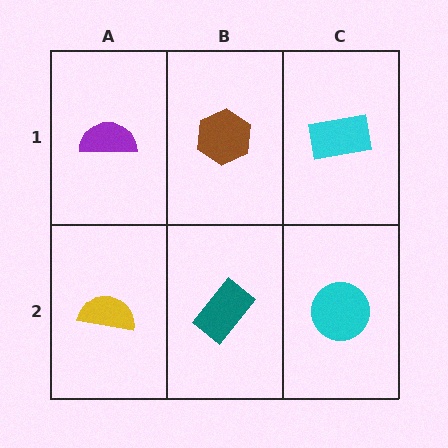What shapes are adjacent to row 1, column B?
A teal rectangle (row 2, column B), a purple semicircle (row 1, column A), a cyan rectangle (row 1, column C).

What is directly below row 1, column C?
A cyan circle.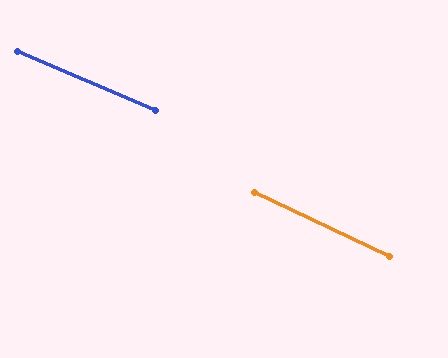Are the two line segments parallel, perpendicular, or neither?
Parallel — their directions differ by only 1.8°.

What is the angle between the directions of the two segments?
Approximately 2 degrees.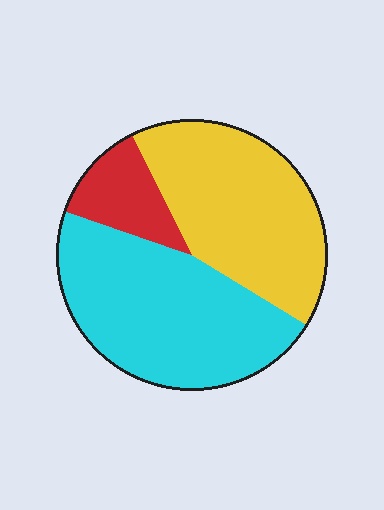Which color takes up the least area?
Red, at roughly 10%.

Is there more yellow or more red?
Yellow.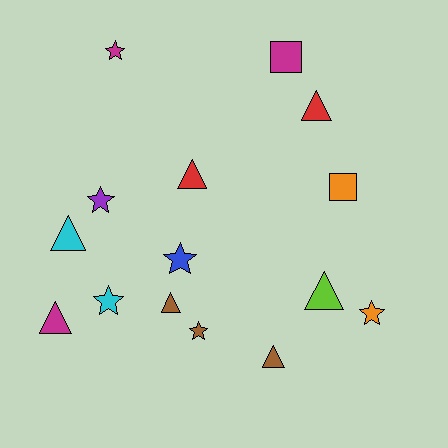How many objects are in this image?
There are 15 objects.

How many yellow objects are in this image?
There are no yellow objects.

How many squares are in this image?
There are 2 squares.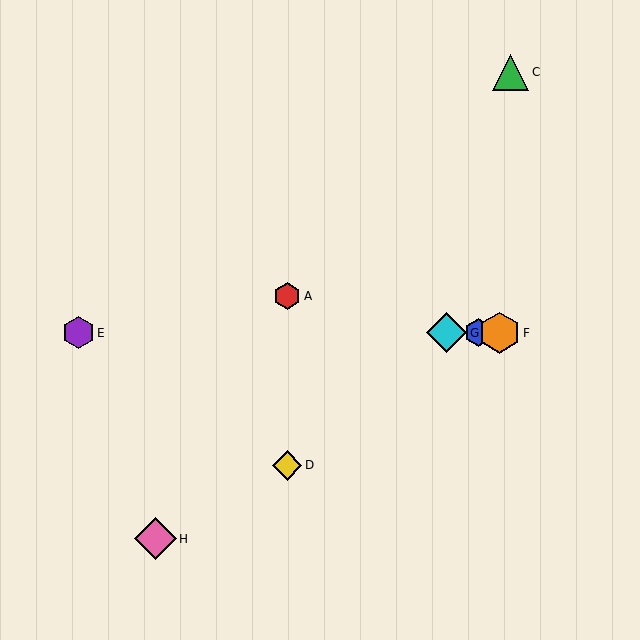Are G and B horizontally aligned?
Yes, both are at y≈333.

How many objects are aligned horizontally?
4 objects (B, E, F, G) are aligned horizontally.